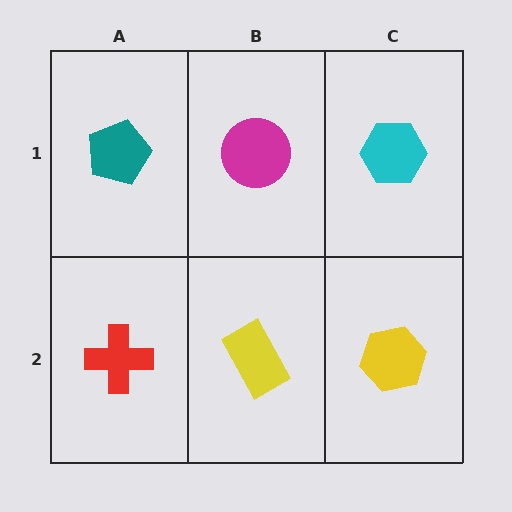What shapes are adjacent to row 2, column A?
A teal pentagon (row 1, column A), a yellow rectangle (row 2, column B).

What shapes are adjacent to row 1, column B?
A yellow rectangle (row 2, column B), a teal pentagon (row 1, column A), a cyan hexagon (row 1, column C).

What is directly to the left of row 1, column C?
A magenta circle.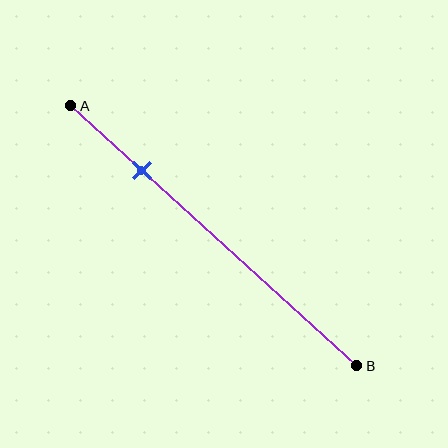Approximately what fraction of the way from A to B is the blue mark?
The blue mark is approximately 25% of the way from A to B.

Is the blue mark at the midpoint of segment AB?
No, the mark is at about 25% from A, not at the 50% midpoint.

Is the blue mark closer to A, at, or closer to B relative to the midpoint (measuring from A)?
The blue mark is closer to point A than the midpoint of segment AB.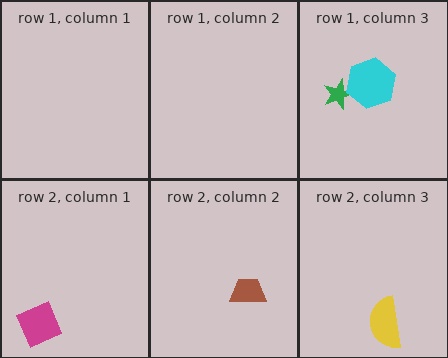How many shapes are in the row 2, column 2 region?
1.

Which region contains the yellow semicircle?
The row 2, column 3 region.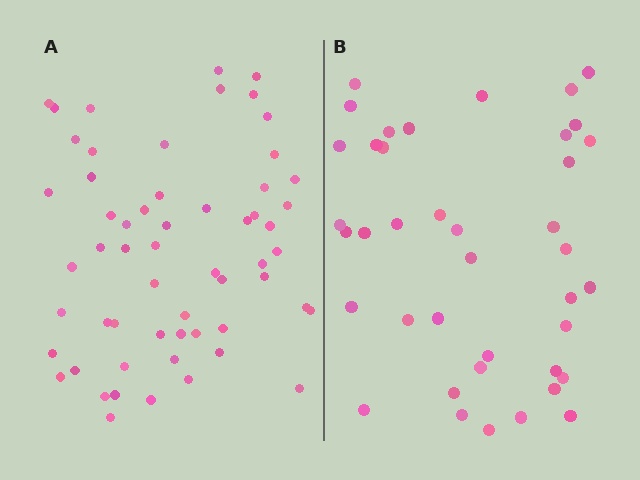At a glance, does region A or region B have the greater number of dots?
Region A (the left region) has more dots.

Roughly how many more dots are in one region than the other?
Region A has approximately 20 more dots than region B.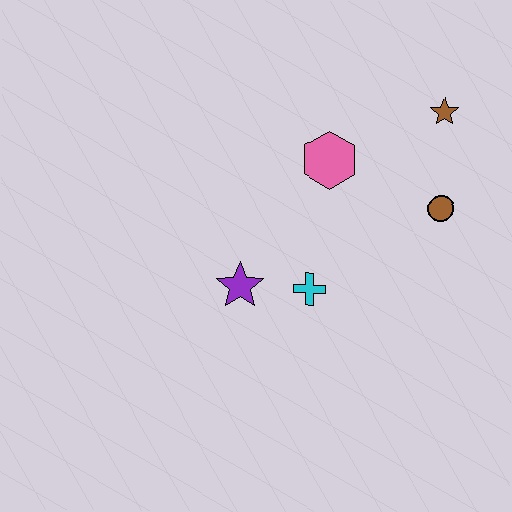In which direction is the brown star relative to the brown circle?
The brown star is above the brown circle.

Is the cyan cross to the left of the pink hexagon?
Yes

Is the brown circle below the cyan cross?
No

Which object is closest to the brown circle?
The brown star is closest to the brown circle.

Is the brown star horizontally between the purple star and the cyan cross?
No